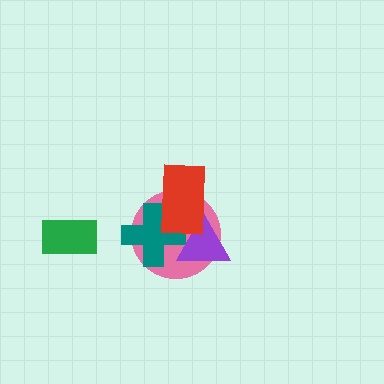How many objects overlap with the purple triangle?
3 objects overlap with the purple triangle.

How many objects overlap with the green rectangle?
0 objects overlap with the green rectangle.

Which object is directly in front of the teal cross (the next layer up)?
The purple triangle is directly in front of the teal cross.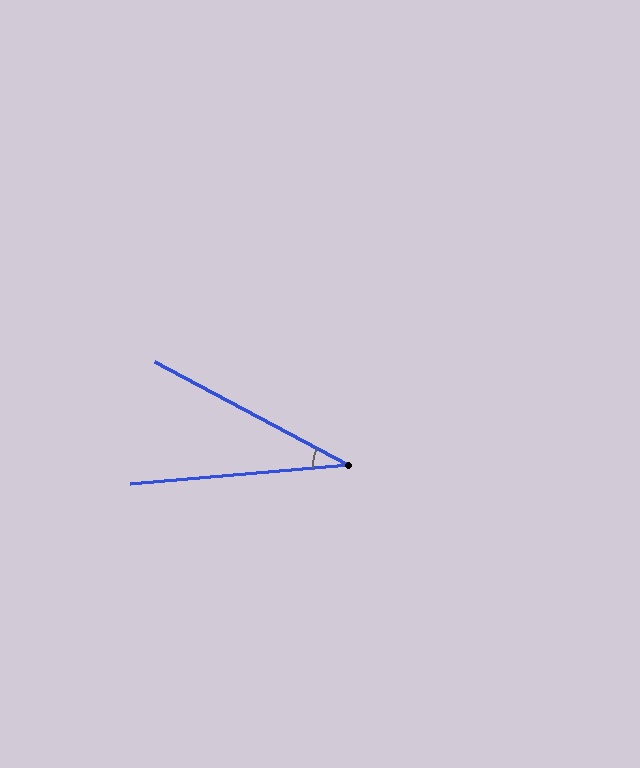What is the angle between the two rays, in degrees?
Approximately 33 degrees.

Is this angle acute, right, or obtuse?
It is acute.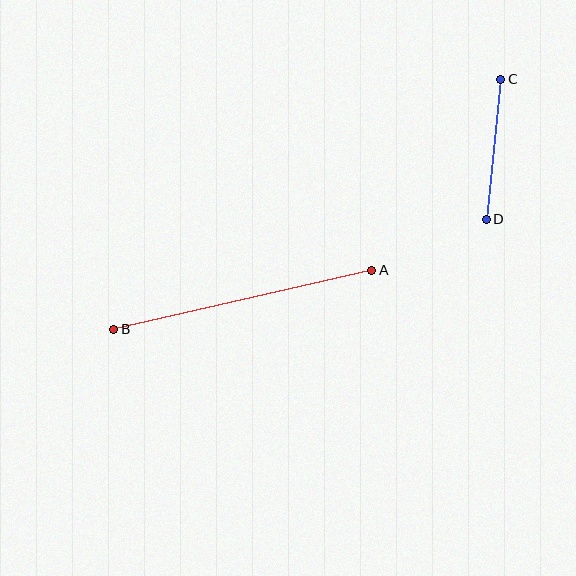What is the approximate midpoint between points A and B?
The midpoint is at approximately (243, 300) pixels.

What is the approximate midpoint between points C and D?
The midpoint is at approximately (494, 149) pixels.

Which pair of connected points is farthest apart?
Points A and B are farthest apart.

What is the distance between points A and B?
The distance is approximately 265 pixels.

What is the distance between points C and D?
The distance is approximately 140 pixels.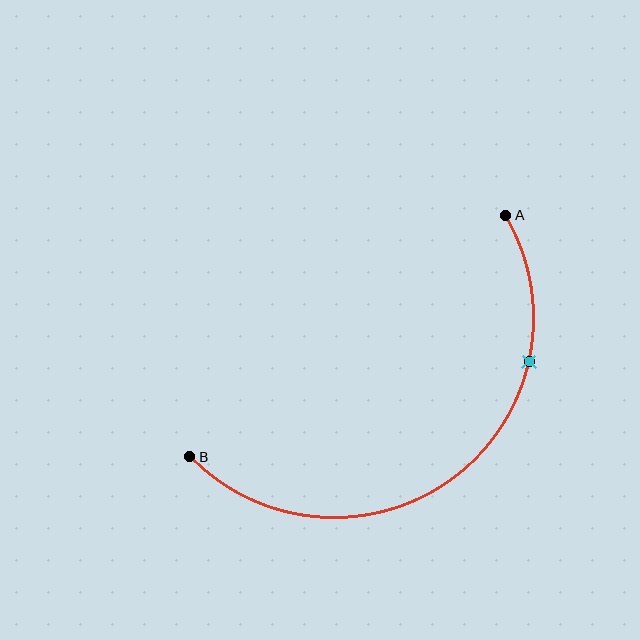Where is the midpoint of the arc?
The arc midpoint is the point on the curve farthest from the straight line joining A and B. It sits below and to the right of that line.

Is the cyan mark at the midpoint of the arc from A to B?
No. The cyan mark lies on the arc but is closer to endpoint A. The arc midpoint would be at the point on the curve equidistant along the arc from both A and B.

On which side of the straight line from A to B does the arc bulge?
The arc bulges below and to the right of the straight line connecting A and B.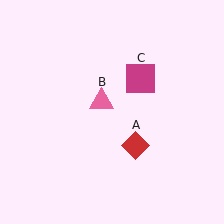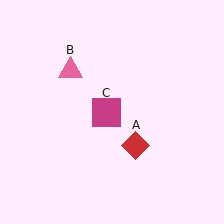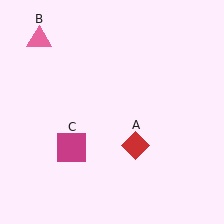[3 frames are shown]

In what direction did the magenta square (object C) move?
The magenta square (object C) moved down and to the left.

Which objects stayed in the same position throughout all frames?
Red diamond (object A) remained stationary.